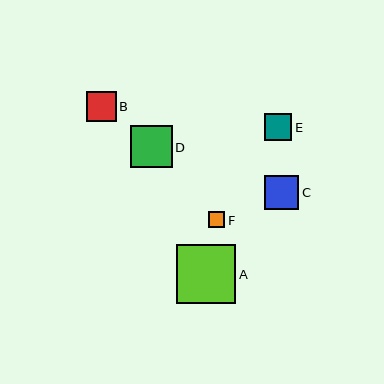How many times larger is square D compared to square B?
Square D is approximately 1.4 times the size of square B.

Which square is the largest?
Square A is the largest with a size of approximately 59 pixels.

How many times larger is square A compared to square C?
Square A is approximately 1.7 times the size of square C.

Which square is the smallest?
Square F is the smallest with a size of approximately 16 pixels.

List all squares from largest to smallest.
From largest to smallest: A, D, C, B, E, F.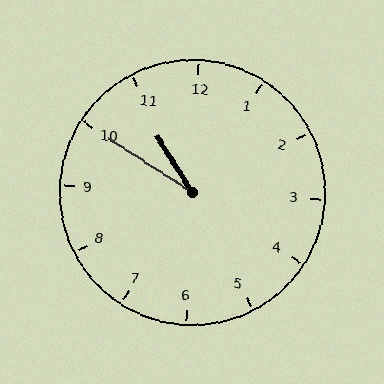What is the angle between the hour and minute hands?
Approximately 25 degrees.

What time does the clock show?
10:50.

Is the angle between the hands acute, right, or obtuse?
It is acute.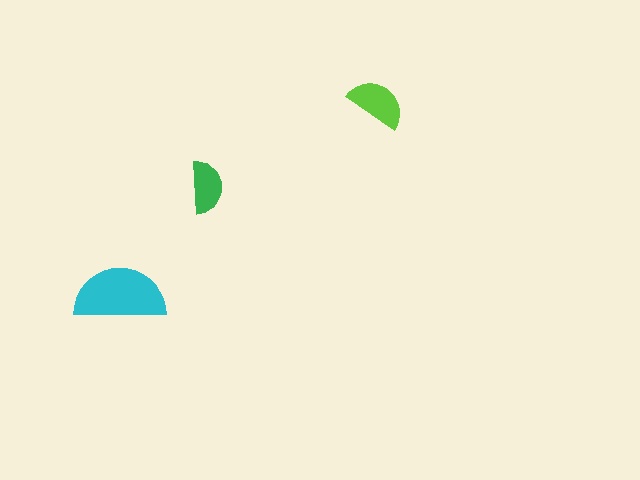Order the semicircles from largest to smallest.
the cyan one, the lime one, the green one.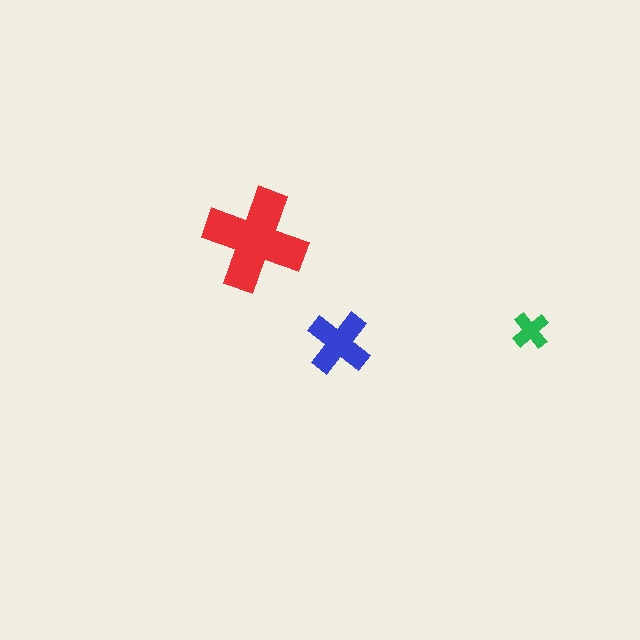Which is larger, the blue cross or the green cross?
The blue one.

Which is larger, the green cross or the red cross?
The red one.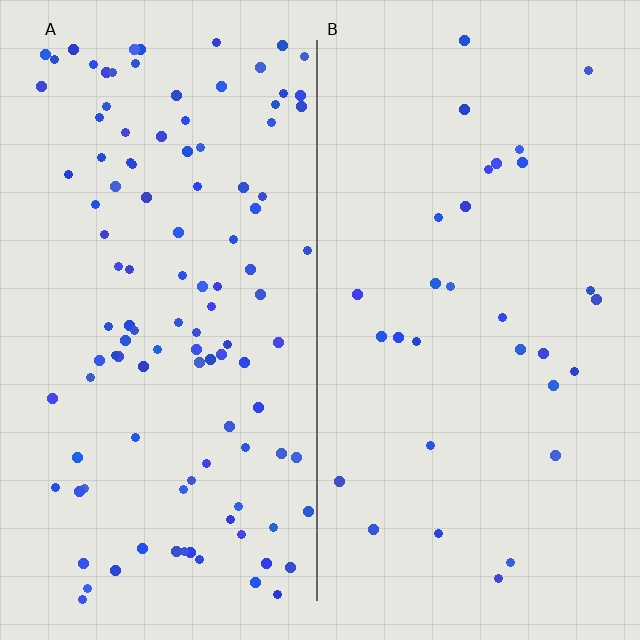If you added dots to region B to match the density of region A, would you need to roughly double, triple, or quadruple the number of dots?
Approximately quadruple.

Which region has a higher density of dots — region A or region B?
A (the left).